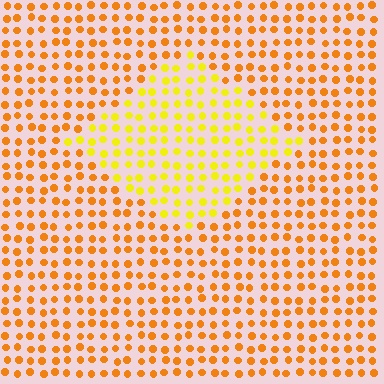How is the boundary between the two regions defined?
The boundary is defined purely by a slight shift in hue (about 30 degrees). Spacing, size, and orientation are identical on both sides.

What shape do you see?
I see a diamond.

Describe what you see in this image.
The image is filled with small orange elements in a uniform arrangement. A diamond-shaped region is visible where the elements are tinted to a slightly different hue, forming a subtle color boundary.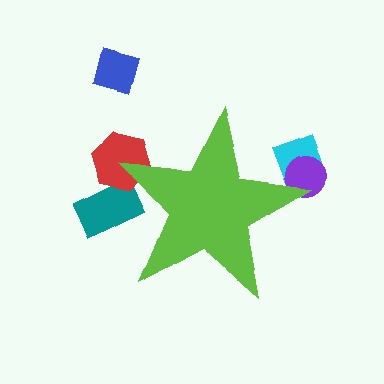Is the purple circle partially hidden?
Yes, the purple circle is partially hidden behind the lime star.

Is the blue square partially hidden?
No, the blue square is fully visible.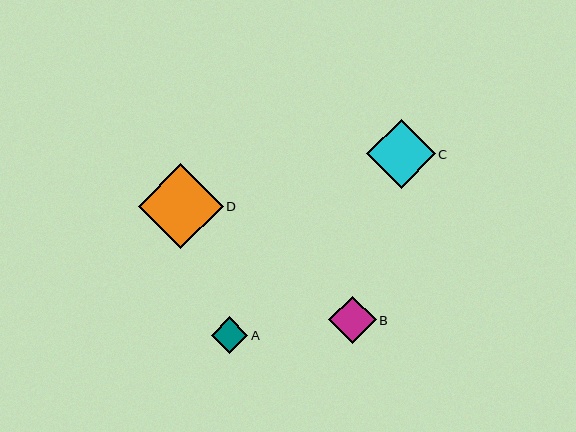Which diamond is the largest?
Diamond D is the largest with a size of approximately 84 pixels.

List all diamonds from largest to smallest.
From largest to smallest: D, C, B, A.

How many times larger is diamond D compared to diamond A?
Diamond D is approximately 2.3 times the size of diamond A.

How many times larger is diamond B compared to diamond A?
Diamond B is approximately 1.3 times the size of diamond A.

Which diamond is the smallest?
Diamond A is the smallest with a size of approximately 37 pixels.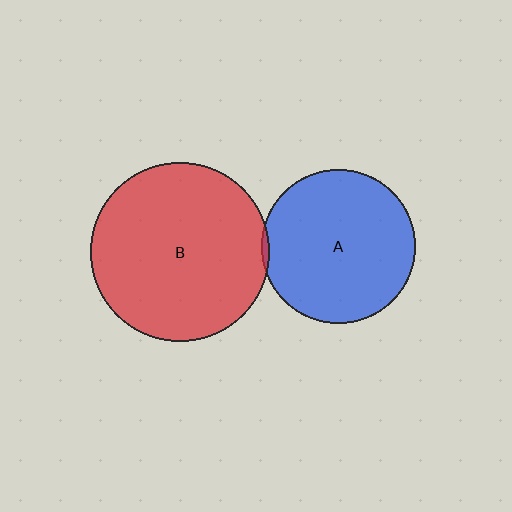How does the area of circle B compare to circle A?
Approximately 1.4 times.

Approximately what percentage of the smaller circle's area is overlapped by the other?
Approximately 5%.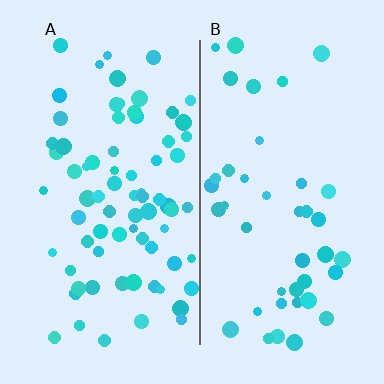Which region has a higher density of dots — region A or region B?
A (the left).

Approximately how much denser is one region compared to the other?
Approximately 1.8× — region A over region B.